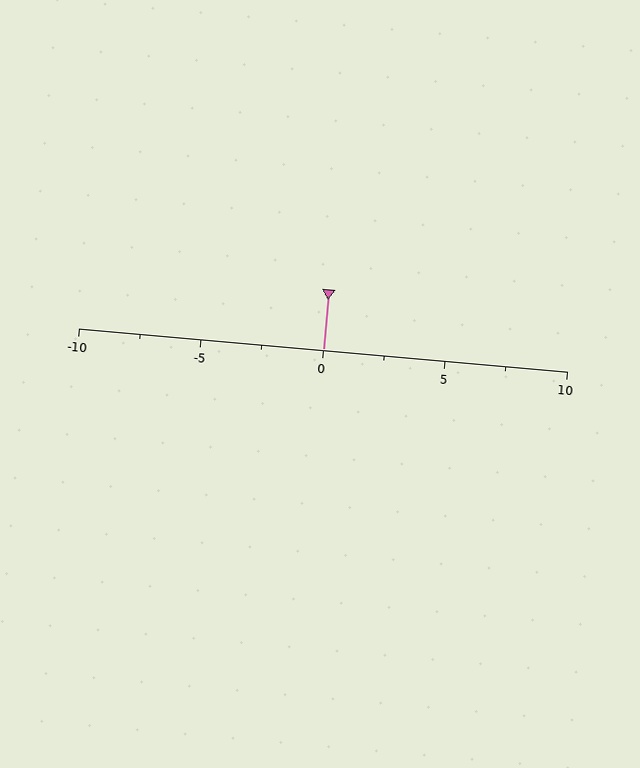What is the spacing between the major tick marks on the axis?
The major ticks are spaced 5 apart.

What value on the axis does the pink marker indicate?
The marker indicates approximately 0.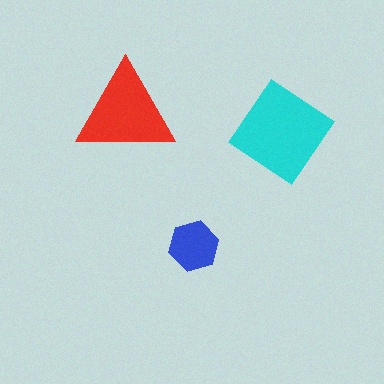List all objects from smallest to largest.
The blue hexagon, the red triangle, the cyan diamond.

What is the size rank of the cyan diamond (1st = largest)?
1st.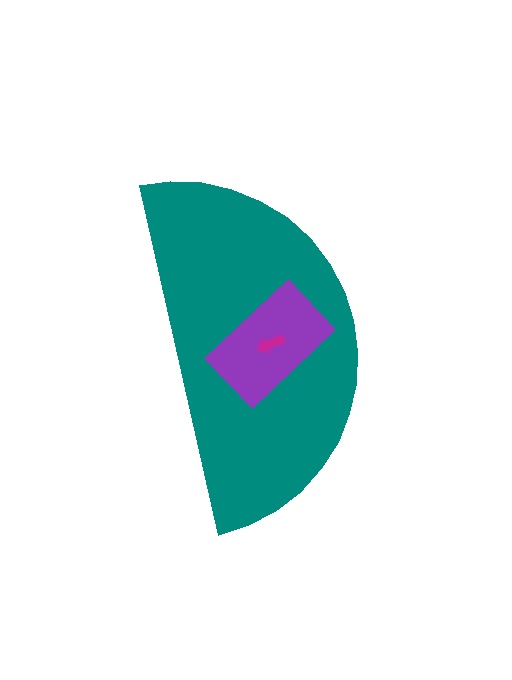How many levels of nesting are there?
3.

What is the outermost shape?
The teal semicircle.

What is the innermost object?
The magenta arrow.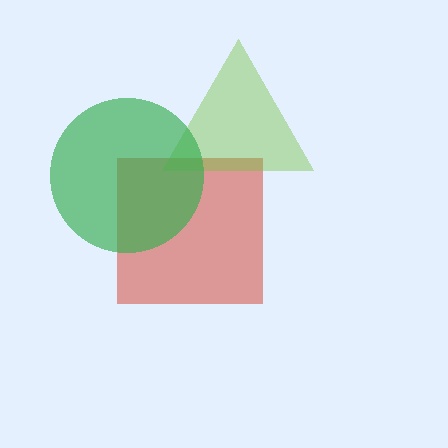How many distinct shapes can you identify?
There are 3 distinct shapes: a red square, a lime triangle, a green circle.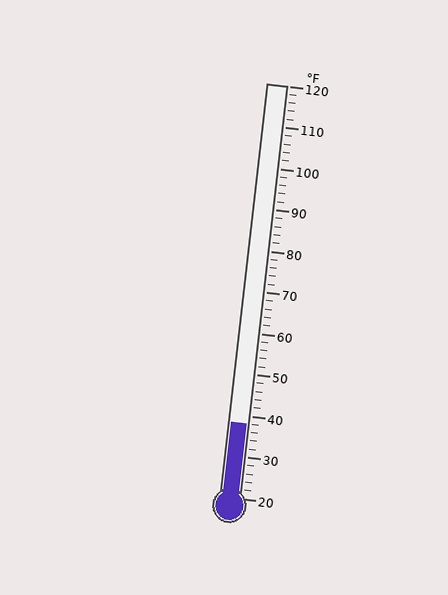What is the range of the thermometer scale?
The thermometer scale ranges from 20°F to 120°F.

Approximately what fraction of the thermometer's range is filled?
The thermometer is filled to approximately 20% of its range.